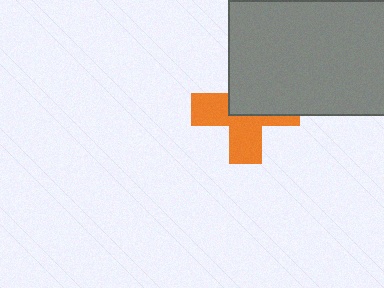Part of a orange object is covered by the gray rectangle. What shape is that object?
It is a cross.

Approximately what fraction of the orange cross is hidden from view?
Roughly 48% of the orange cross is hidden behind the gray rectangle.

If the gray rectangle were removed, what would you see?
You would see the complete orange cross.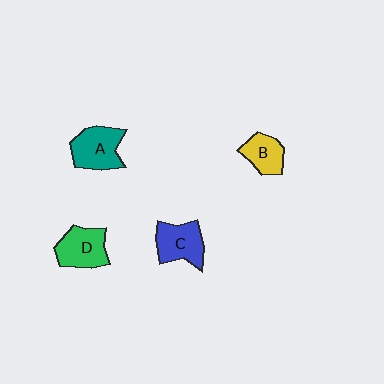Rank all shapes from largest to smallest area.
From largest to smallest: A (teal), D (green), C (blue), B (yellow).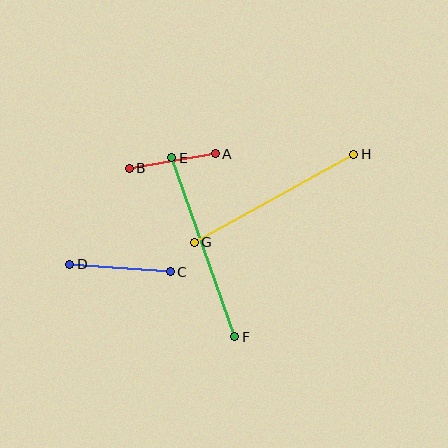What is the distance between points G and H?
The distance is approximately 182 pixels.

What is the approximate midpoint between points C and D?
The midpoint is at approximately (120, 268) pixels.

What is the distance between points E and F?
The distance is approximately 190 pixels.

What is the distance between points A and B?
The distance is approximately 87 pixels.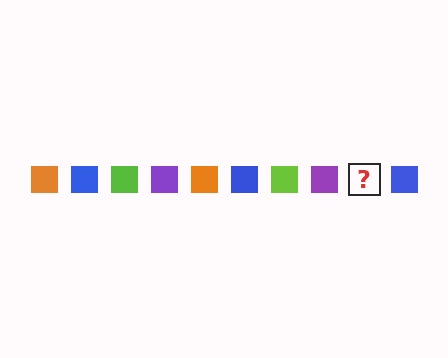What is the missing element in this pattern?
The missing element is an orange square.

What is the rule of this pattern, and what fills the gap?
The rule is that the pattern cycles through orange, blue, lime, purple squares. The gap should be filled with an orange square.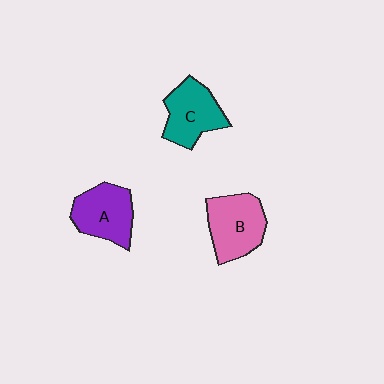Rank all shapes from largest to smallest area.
From largest to smallest: B (pink), A (purple), C (teal).